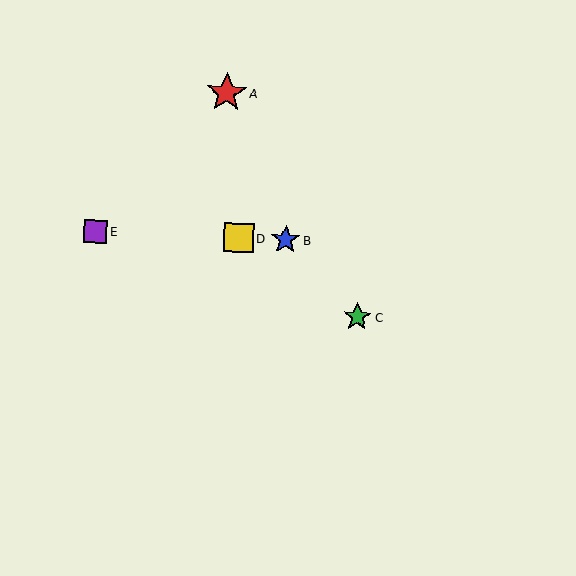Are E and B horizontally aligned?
Yes, both are at y≈231.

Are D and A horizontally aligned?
No, D is at y≈238 and A is at y≈93.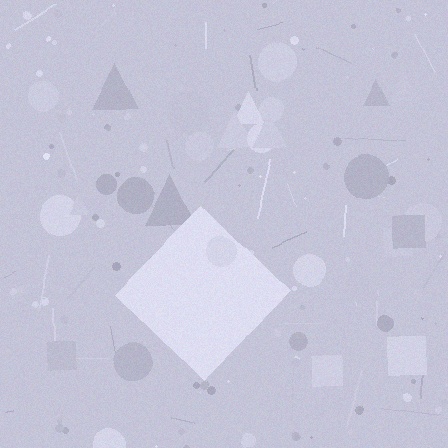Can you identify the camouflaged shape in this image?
The camouflaged shape is a diamond.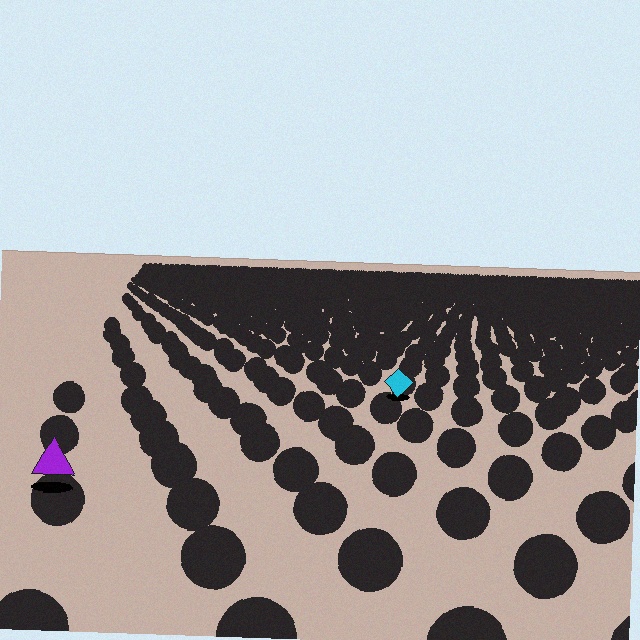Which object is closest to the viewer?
The purple triangle is closest. The texture marks near it are larger and more spread out.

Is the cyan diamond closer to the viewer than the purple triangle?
No. The purple triangle is closer — you can tell from the texture gradient: the ground texture is coarser near it.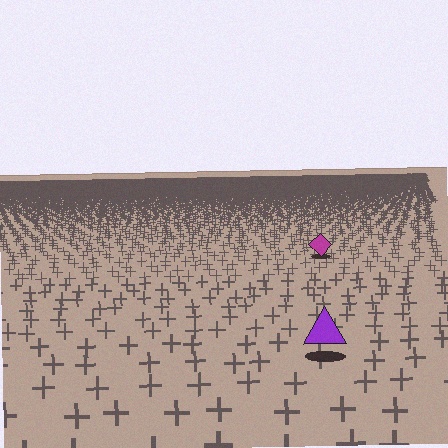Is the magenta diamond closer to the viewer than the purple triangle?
No. The purple triangle is closer — you can tell from the texture gradient: the ground texture is coarser near it.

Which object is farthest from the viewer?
The magenta diamond is farthest from the viewer. It appears smaller and the ground texture around it is denser.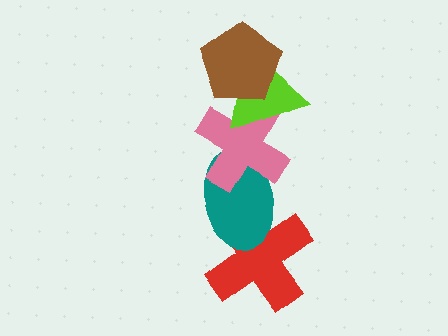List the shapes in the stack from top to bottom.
From top to bottom: the brown pentagon, the lime triangle, the pink cross, the teal ellipse, the red cross.